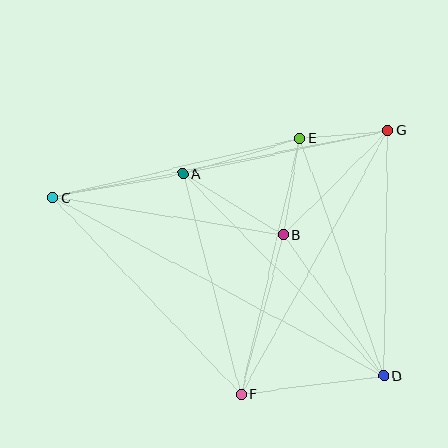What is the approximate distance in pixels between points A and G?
The distance between A and G is approximately 210 pixels.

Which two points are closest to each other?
Points E and G are closest to each other.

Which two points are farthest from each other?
Points C and D are farthest from each other.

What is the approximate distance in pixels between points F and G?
The distance between F and G is approximately 301 pixels.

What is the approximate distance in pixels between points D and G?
The distance between D and G is approximately 245 pixels.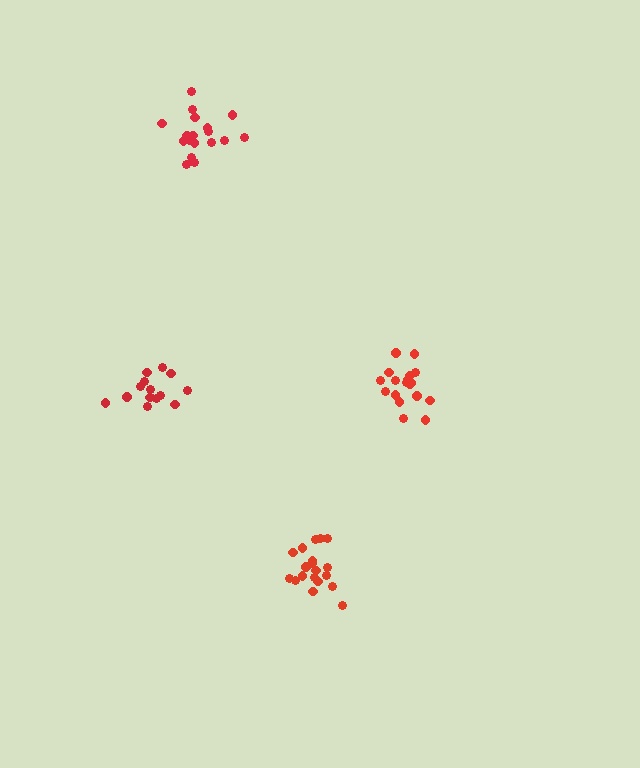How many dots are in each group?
Group 1: 15 dots, Group 2: 19 dots, Group 3: 19 dots, Group 4: 18 dots (71 total).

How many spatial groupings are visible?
There are 4 spatial groupings.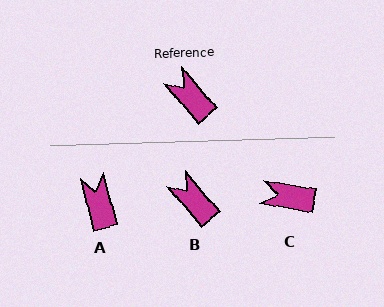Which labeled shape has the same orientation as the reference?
B.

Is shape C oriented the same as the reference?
No, it is off by about 40 degrees.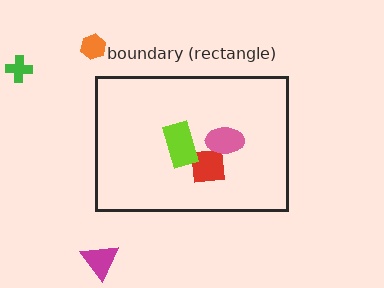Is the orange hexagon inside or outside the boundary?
Outside.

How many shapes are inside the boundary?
3 inside, 3 outside.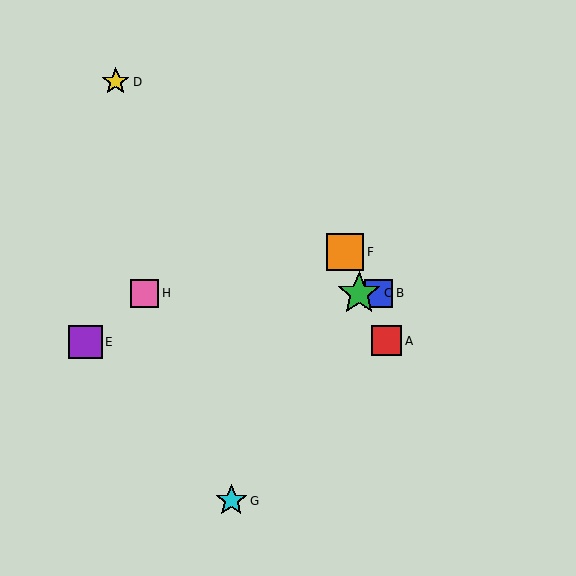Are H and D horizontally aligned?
No, H is at y≈293 and D is at y≈82.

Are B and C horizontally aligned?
Yes, both are at y≈293.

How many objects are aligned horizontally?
3 objects (B, C, H) are aligned horizontally.